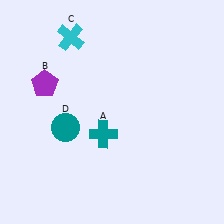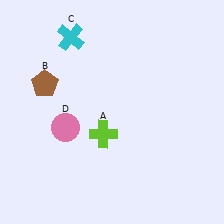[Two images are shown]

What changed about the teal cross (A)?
In Image 1, A is teal. In Image 2, it changed to lime.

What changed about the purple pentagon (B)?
In Image 1, B is purple. In Image 2, it changed to brown.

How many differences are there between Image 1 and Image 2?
There are 3 differences between the two images.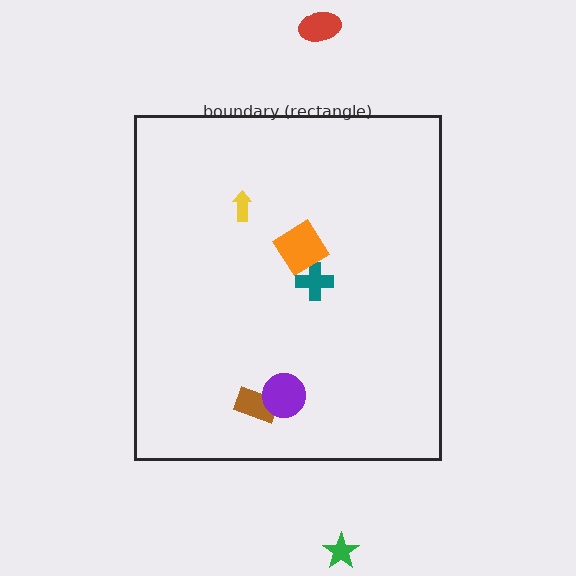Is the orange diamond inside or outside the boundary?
Inside.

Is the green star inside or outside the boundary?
Outside.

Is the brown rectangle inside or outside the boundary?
Inside.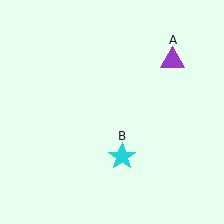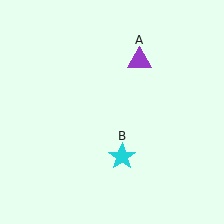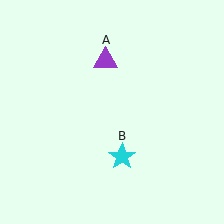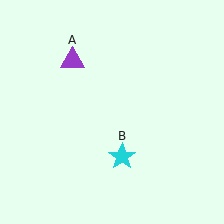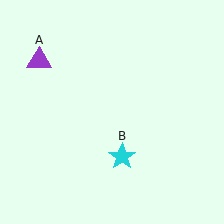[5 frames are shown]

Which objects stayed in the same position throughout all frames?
Cyan star (object B) remained stationary.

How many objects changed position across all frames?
1 object changed position: purple triangle (object A).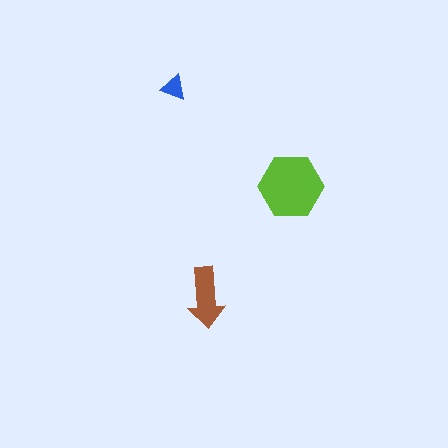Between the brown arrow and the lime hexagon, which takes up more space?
The lime hexagon.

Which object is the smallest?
The blue triangle.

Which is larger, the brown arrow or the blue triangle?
The brown arrow.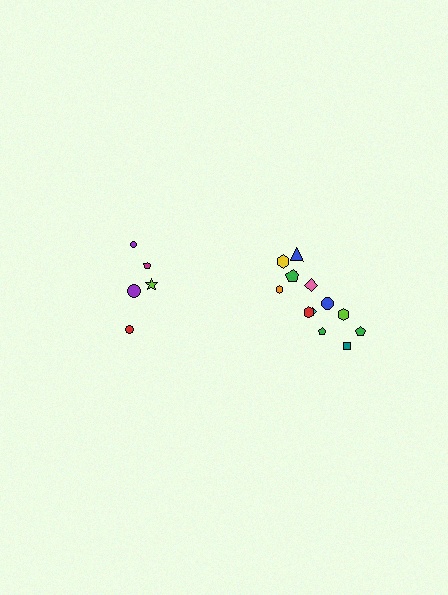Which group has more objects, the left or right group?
The right group.